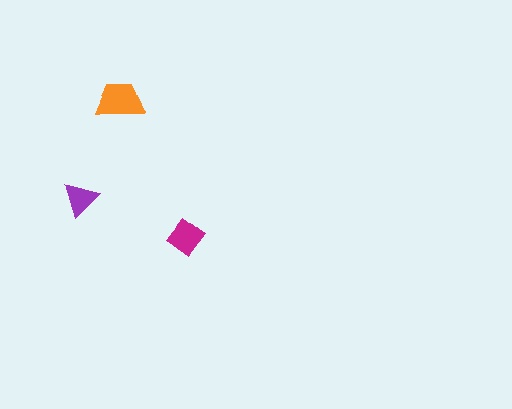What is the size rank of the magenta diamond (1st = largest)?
2nd.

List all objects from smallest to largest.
The purple triangle, the magenta diamond, the orange trapezoid.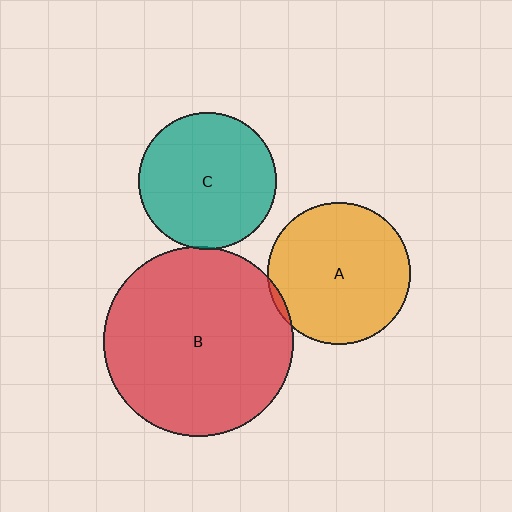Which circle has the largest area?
Circle B (red).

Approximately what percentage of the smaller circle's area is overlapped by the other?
Approximately 5%.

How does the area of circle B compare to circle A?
Approximately 1.8 times.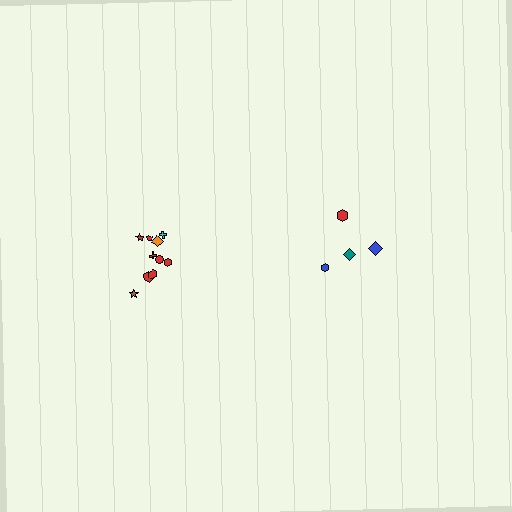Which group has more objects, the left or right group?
The left group.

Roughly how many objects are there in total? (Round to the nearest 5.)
Roughly 15 objects in total.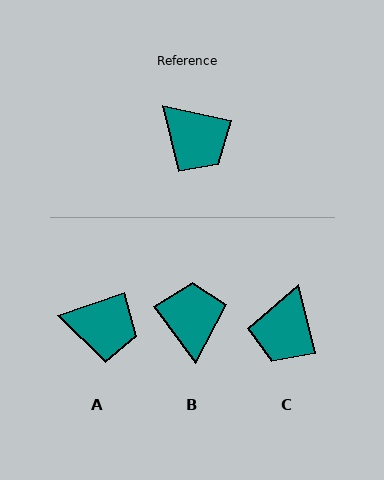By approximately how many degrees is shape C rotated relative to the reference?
Approximately 64 degrees clockwise.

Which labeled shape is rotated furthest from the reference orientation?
B, about 138 degrees away.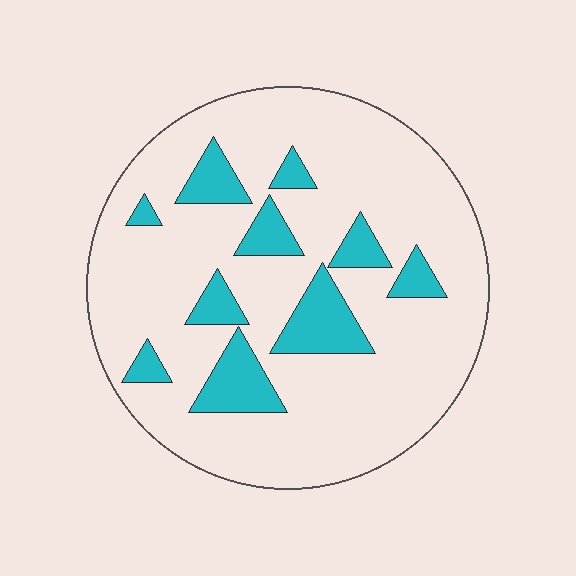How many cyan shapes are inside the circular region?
10.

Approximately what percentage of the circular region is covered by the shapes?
Approximately 20%.